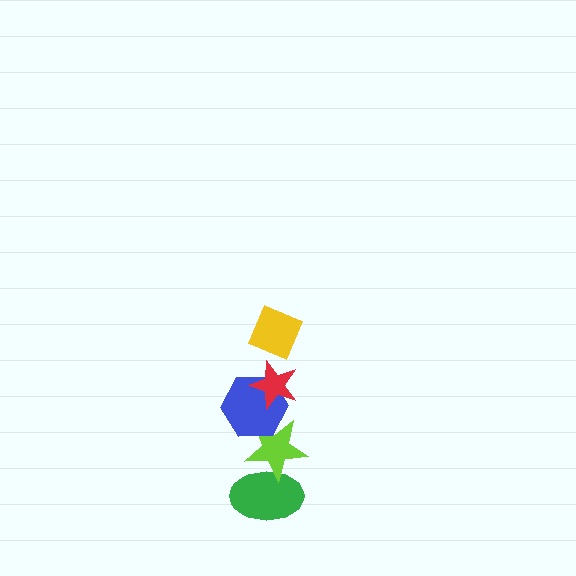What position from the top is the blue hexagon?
The blue hexagon is 3rd from the top.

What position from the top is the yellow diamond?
The yellow diamond is 1st from the top.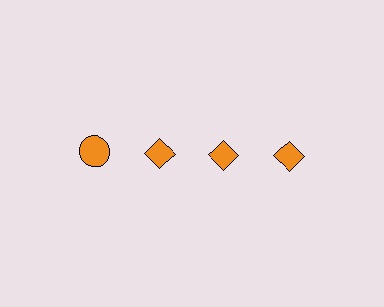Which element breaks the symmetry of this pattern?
The orange circle in the top row, leftmost column breaks the symmetry. All other shapes are orange diamonds.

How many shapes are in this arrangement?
There are 4 shapes arranged in a grid pattern.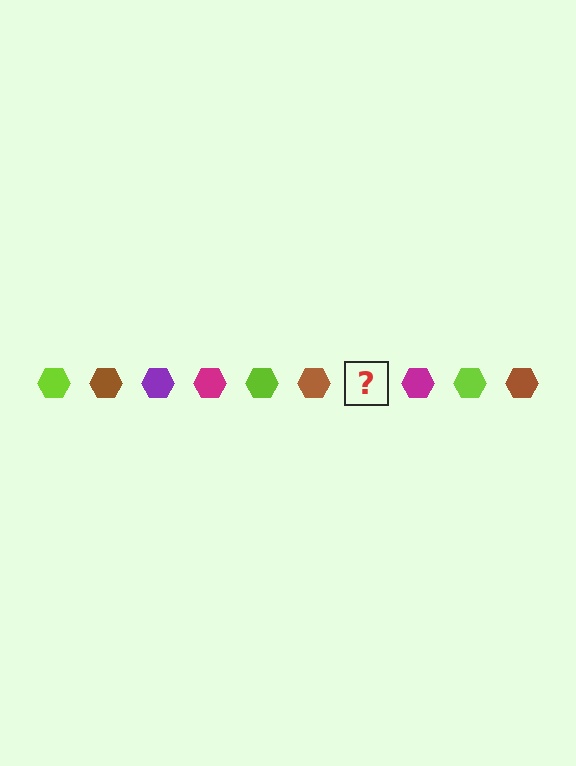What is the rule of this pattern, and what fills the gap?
The rule is that the pattern cycles through lime, brown, purple, magenta hexagons. The gap should be filled with a purple hexagon.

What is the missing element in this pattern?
The missing element is a purple hexagon.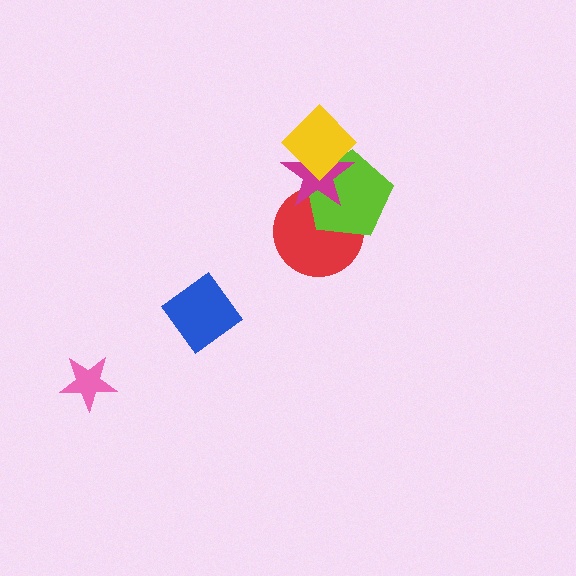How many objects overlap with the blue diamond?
0 objects overlap with the blue diamond.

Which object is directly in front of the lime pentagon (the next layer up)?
The magenta star is directly in front of the lime pentagon.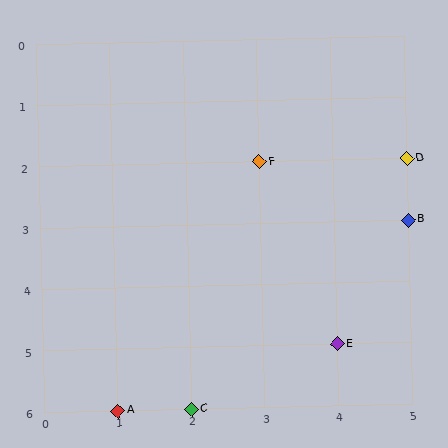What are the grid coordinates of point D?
Point D is at grid coordinates (5, 2).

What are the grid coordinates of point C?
Point C is at grid coordinates (2, 6).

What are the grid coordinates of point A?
Point A is at grid coordinates (1, 6).